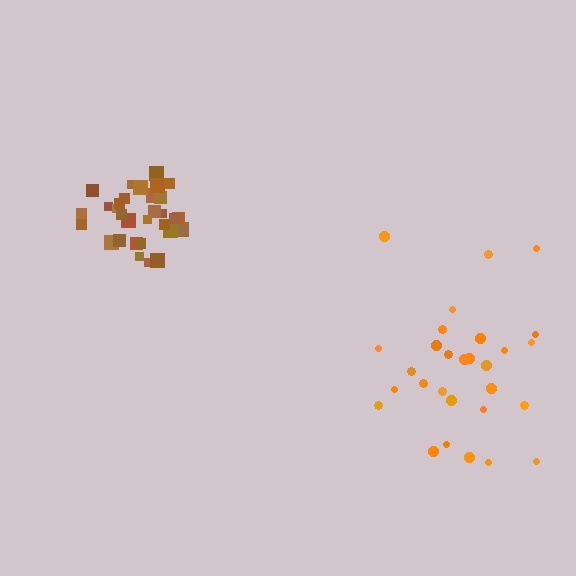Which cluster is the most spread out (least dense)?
Orange.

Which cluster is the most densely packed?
Brown.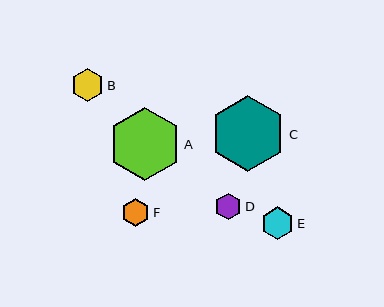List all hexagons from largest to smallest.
From largest to smallest: C, A, B, E, F, D.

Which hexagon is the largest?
Hexagon C is the largest with a size of approximately 76 pixels.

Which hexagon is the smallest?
Hexagon D is the smallest with a size of approximately 27 pixels.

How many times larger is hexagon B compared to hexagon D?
Hexagon B is approximately 1.2 times the size of hexagon D.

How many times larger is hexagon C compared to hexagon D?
Hexagon C is approximately 2.8 times the size of hexagon D.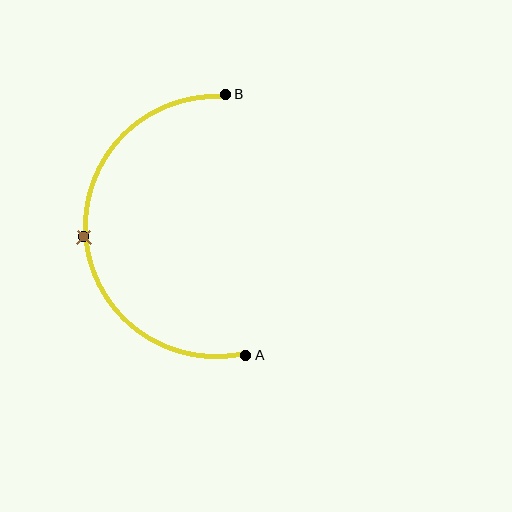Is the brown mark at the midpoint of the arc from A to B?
Yes. The brown mark lies on the arc at equal arc-length from both A and B — it is the arc midpoint.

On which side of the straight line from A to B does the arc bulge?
The arc bulges to the left of the straight line connecting A and B.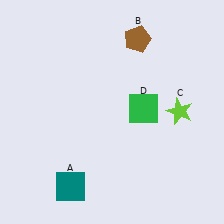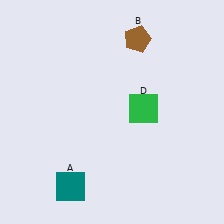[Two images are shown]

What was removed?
The lime star (C) was removed in Image 2.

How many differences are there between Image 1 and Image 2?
There is 1 difference between the two images.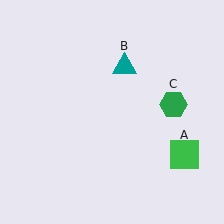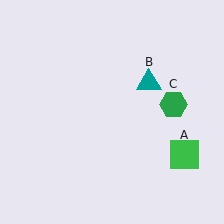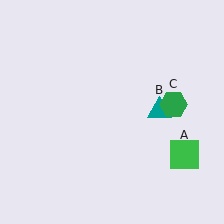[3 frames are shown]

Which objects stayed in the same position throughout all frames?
Green square (object A) and green hexagon (object C) remained stationary.